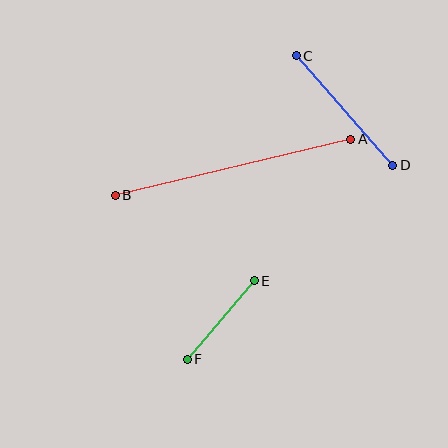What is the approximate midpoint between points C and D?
The midpoint is at approximately (344, 111) pixels.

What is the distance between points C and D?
The distance is approximately 146 pixels.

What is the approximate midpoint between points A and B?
The midpoint is at approximately (233, 167) pixels.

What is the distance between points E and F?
The distance is approximately 103 pixels.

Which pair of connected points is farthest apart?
Points A and B are farthest apart.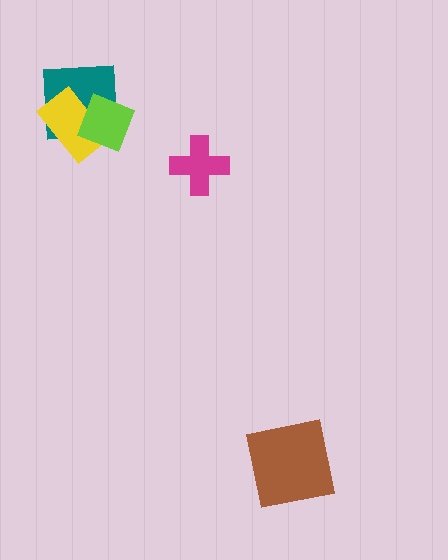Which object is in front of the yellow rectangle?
The lime diamond is in front of the yellow rectangle.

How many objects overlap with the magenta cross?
0 objects overlap with the magenta cross.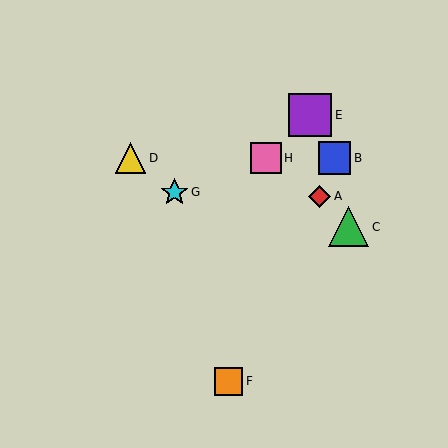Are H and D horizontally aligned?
Yes, both are at y≈158.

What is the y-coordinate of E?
Object E is at y≈115.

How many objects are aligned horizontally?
3 objects (B, D, H) are aligned horizontally.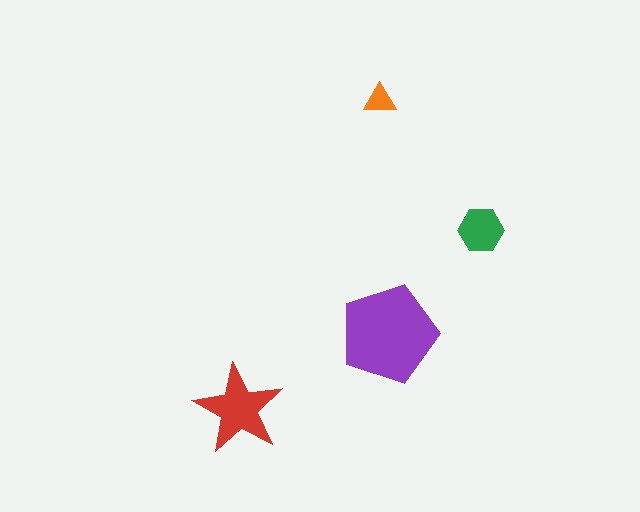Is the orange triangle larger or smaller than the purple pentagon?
Smaller.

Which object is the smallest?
The orange triangle.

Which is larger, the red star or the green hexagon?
The red star.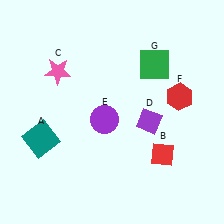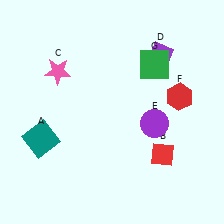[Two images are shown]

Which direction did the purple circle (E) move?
The purple circle (E) moved right.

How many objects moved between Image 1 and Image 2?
2 objects moved between the two images.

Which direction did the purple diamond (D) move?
The purple diamond (D) moved up.